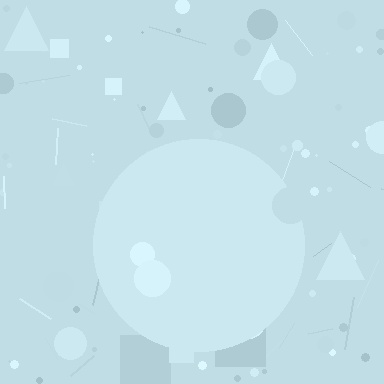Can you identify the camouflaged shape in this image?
The camouflaged shape is a circle.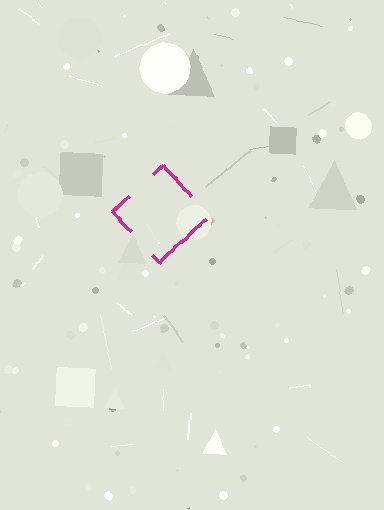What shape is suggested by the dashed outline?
The dashed outline suggests a diamond.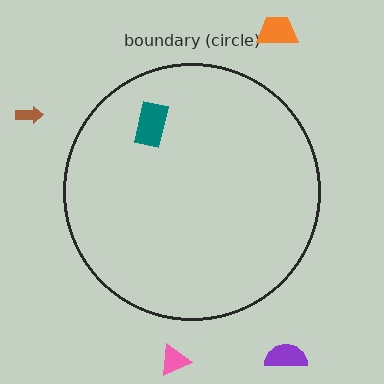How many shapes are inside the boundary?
1 inside, 4 outside.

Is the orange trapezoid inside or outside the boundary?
Outside.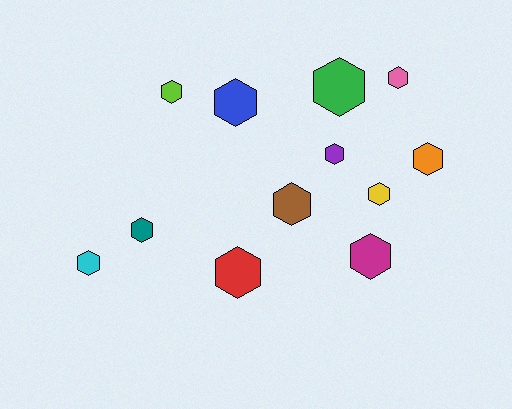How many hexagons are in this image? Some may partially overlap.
There are 12 hexagons.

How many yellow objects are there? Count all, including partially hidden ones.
There is 1 yellow object.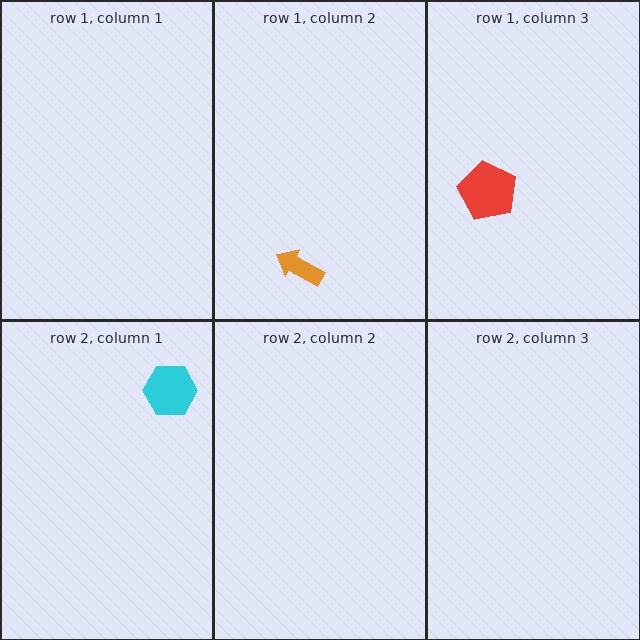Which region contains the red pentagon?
The row 1, column 3 region.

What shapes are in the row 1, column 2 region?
The orange arrow.